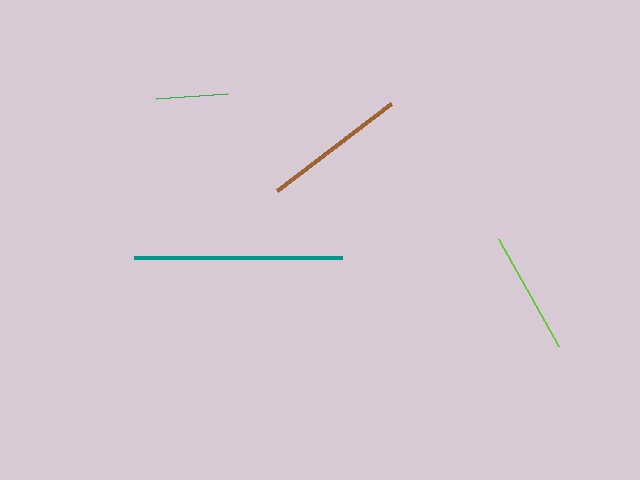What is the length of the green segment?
The green segment is approximately 72 pixels long.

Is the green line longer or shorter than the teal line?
The teal line is longer than the green line.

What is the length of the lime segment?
The lime segment is approximately 123 pixels long.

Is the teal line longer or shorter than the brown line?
The teal line is longer than the brown line.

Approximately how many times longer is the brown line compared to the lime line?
The brown line is approximately 1.2 times the length of the lime line.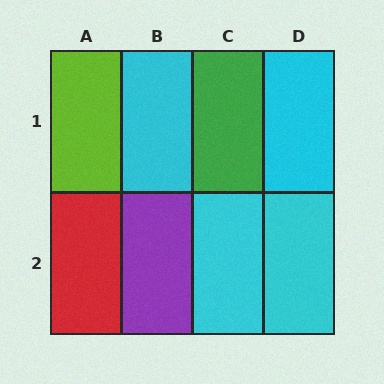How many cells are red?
1 cell is red.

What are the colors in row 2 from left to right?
Red, purple, cyan, cyan.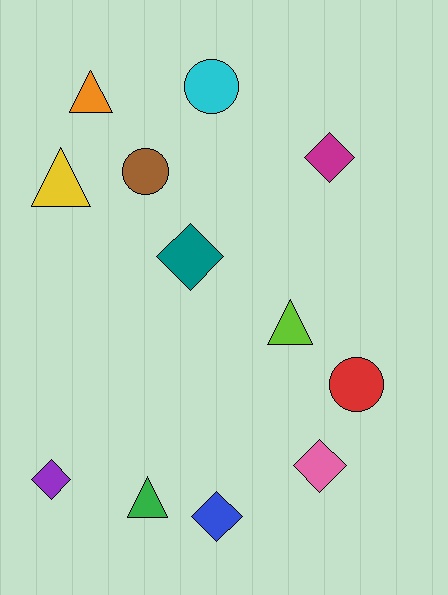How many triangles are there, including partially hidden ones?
There are 4 triangles.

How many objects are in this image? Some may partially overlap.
There are 12 objects.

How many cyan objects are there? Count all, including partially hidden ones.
There is 1 cyan object.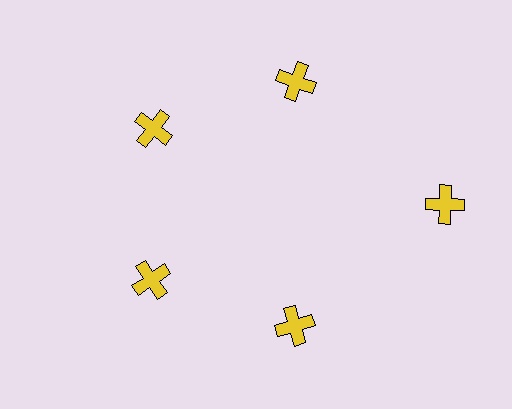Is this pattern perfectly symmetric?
No. The 5 yellow crosses are arranged in a ring, but one element near the 3 o'clock position is pushed outward from the center, breaking the 5-fold rotational symmetry.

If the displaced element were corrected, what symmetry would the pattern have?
It would have 5-fold rotational symmetry — the pattern would map onto itself every 72 degrees.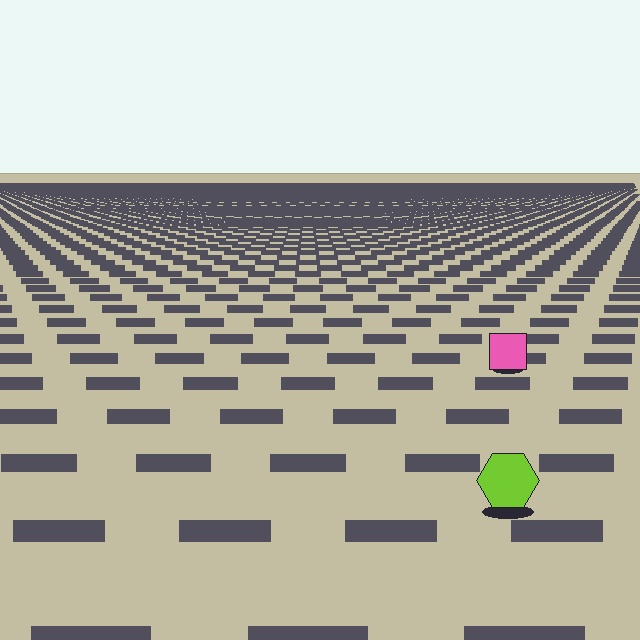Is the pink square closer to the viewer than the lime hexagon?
No. The lime hexagon is closer — you can tell from the texture gradient: the ground texture is coarser near it.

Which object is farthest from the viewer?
The pink square is farthest from the viewer. It appears smaller and the ground texture around it is denser.